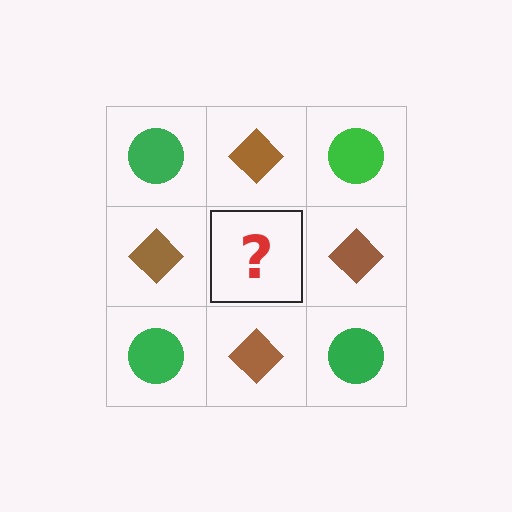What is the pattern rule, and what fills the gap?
The rule is that it alternates green circle and brown diamond in a checkerboard pattern. The gap should be filled with a green circle.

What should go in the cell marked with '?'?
The missing cell should contain a green circle.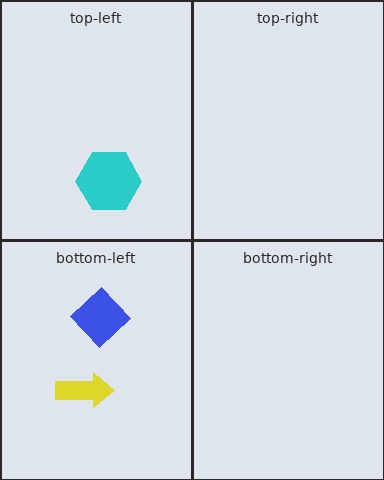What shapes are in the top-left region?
The cyan hexagon.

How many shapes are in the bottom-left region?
2.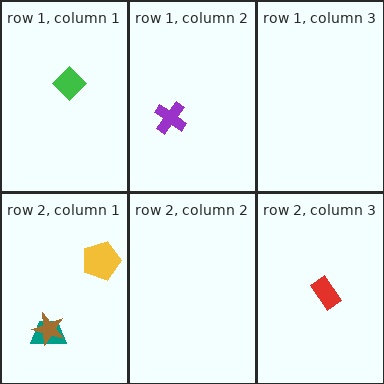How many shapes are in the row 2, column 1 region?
3.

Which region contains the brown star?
The row 2, column 1 region.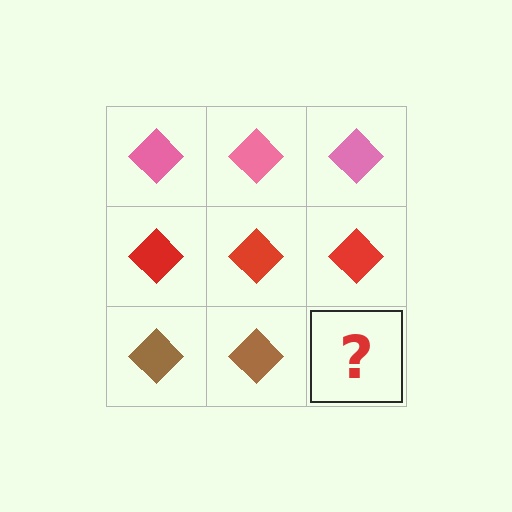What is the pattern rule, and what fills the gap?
The rule is that each row has a consistent color. The gap should be filled with a brown diamond.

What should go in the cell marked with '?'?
The missing cell should contain a brown diamond.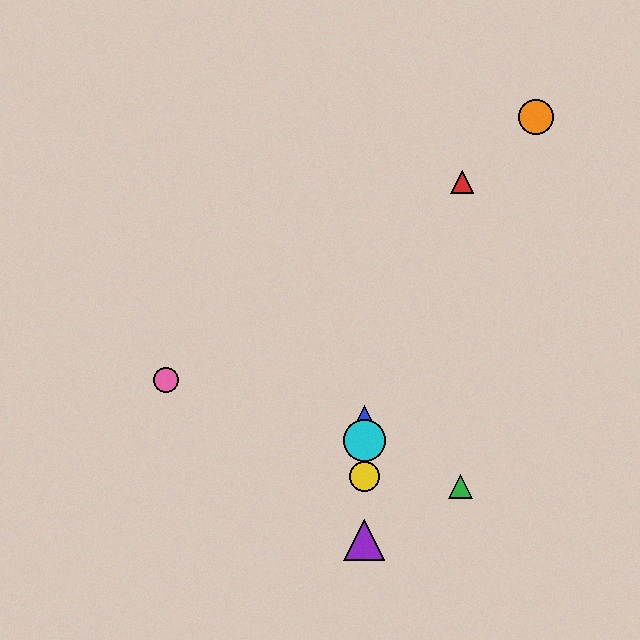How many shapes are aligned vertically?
4 shapes (the blue triangle, the yellow circle, the purple triangle, the cyan circle) are aligned vertically.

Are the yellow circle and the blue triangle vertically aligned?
Yes, both are at x≈364.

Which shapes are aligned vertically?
The blue triangle, the yellow circle, the purple triangle, the cyan circle are aligned vertically.